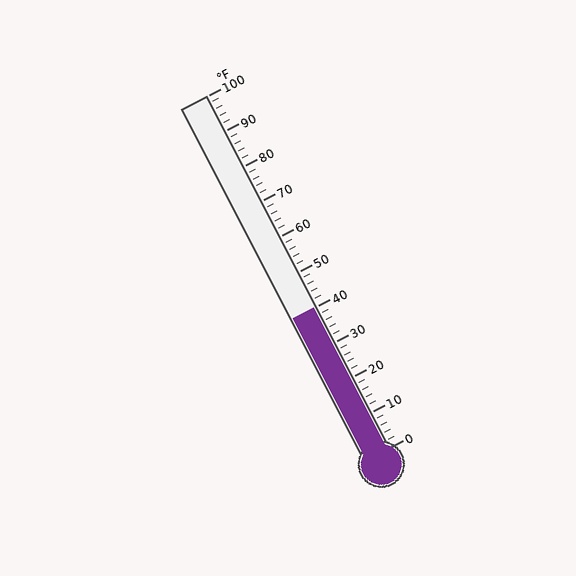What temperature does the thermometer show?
The thermometer shows approximately 40°F.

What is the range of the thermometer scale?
The thermometer scale ranges from 0°F to 100°F.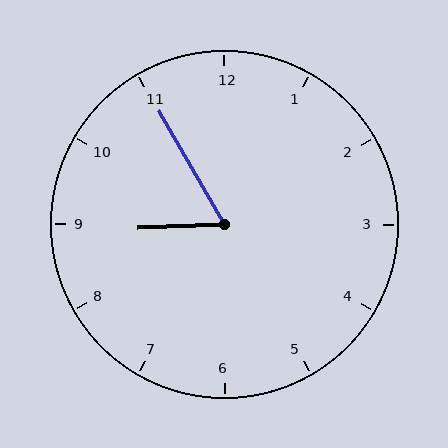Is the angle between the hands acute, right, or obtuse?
It is acute.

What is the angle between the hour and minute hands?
Approximately 62 degrees.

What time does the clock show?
8:55.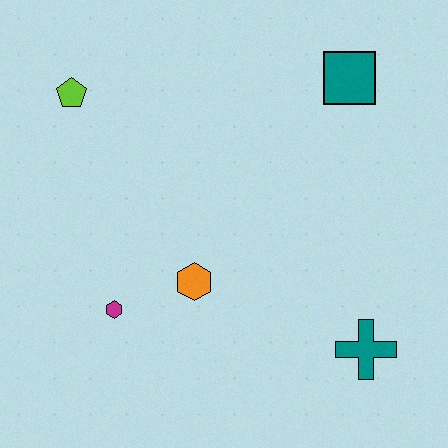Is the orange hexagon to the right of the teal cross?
No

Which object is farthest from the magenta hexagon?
The teal square is farthest from the magenta hexagon.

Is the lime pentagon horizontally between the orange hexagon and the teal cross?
No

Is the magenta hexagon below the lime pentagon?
Yes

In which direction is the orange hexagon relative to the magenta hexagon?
The orange hexagon is to the right of the magenta hexagon.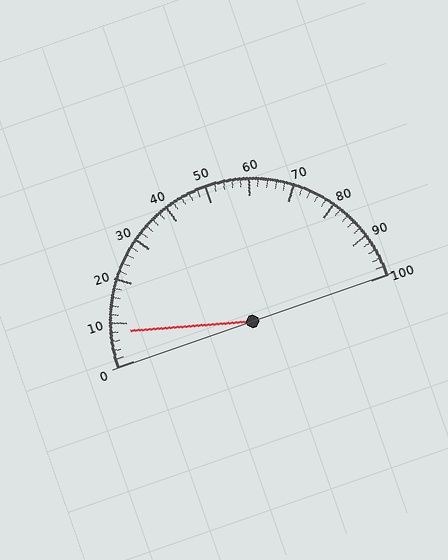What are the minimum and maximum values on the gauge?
The gauge ranges from 0 to 100.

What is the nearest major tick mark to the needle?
The nearest major tick mark is 10.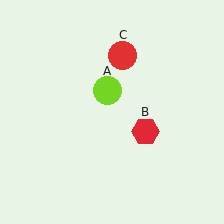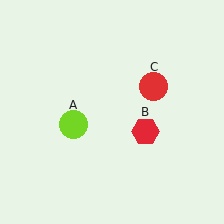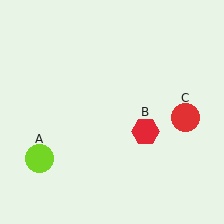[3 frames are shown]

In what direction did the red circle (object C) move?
The red circle (object C) moved down and to the right.